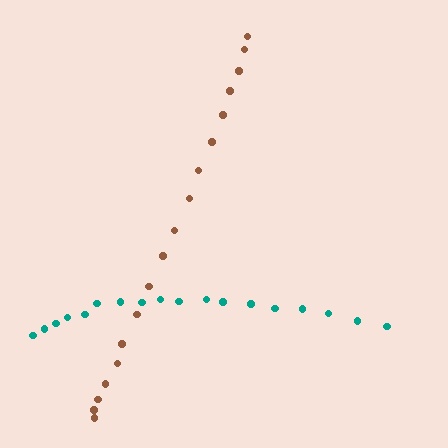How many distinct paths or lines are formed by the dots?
There are 2 distinct paths.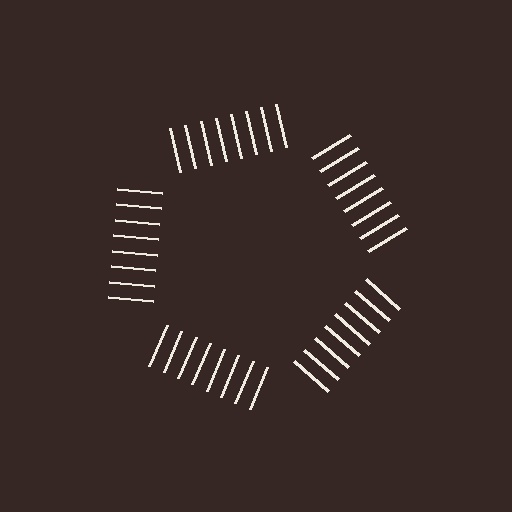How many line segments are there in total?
40 — 8 along each of the 5 edges.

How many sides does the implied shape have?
5 sides — the line-ends trace a pentagon.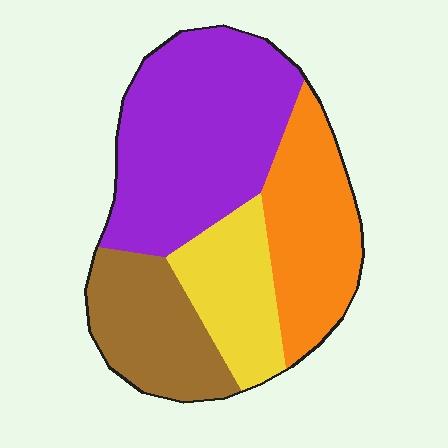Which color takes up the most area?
Purple, at roughly 40%.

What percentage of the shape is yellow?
Yellow covers 17% of the shape.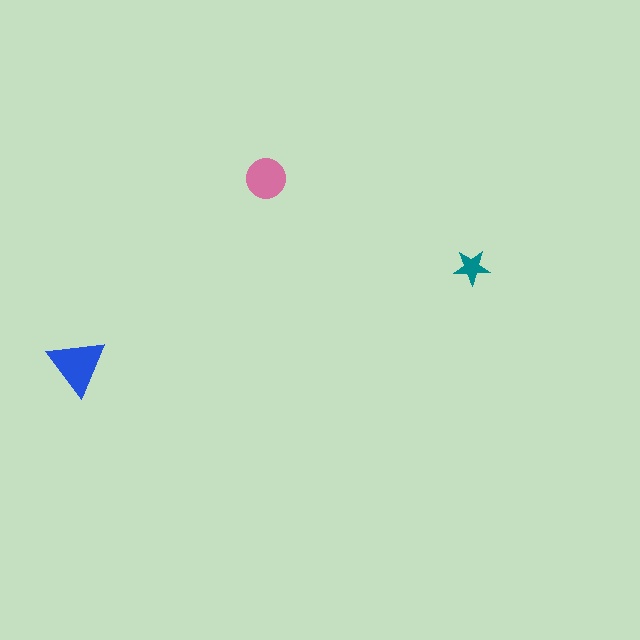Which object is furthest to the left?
The blue triangle is leftmost.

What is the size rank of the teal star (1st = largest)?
3rd.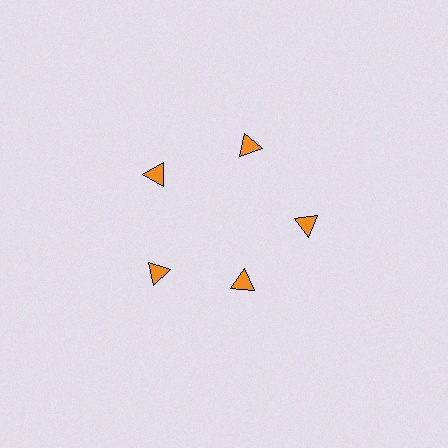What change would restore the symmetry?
The symmetry would be restored by moving it outward, back onto the ring so that all 5 triangles sit at equal angles and equal distance from the center.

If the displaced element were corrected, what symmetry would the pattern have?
It would have 5-fold rotational symmetry — the pattern would map onto itself every 72 degrees.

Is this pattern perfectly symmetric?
No. The 5 orange triangles are arranged in a ring, but one element near the 5 o'clock position is pulled inward toward the center, breaking the 5-fold rotational symmetry.